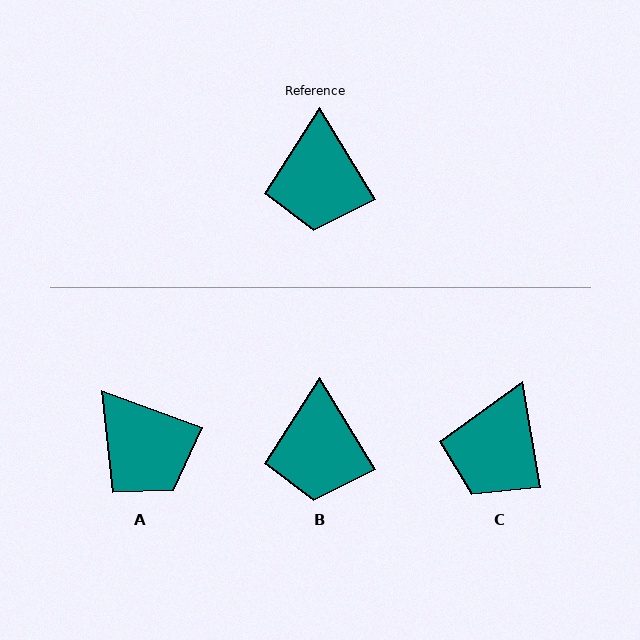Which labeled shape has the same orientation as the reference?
B.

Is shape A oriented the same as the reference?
No, it is off by about 39 degrees.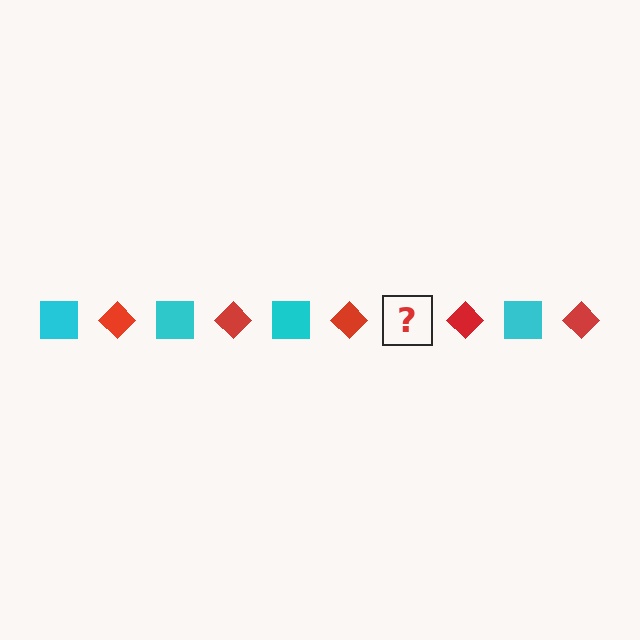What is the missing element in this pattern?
The missing element is a cyan square.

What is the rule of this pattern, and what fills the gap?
The rule is that the pattern alternates between cyan square and red diamond. The gap should be filled with a cyan square.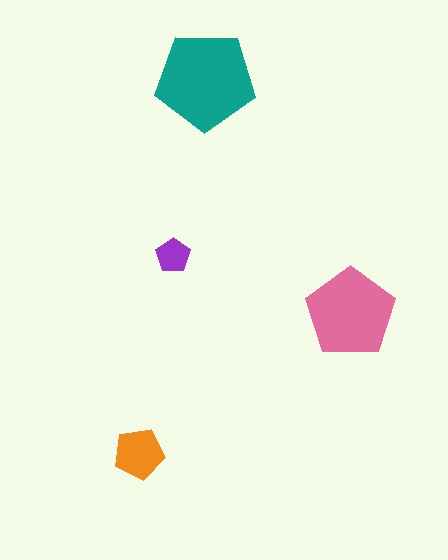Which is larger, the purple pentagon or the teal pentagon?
The teal one.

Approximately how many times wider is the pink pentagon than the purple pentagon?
About 2.5 times wider.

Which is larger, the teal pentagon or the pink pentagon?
The teal one.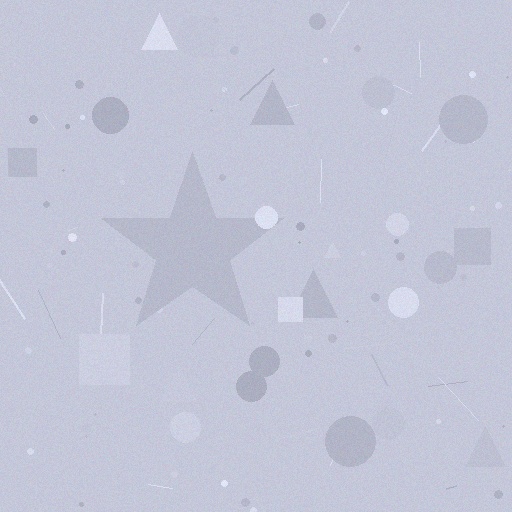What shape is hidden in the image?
A star is hidden in the image.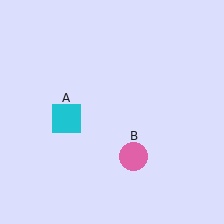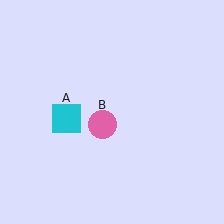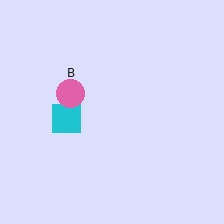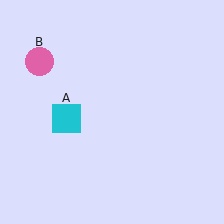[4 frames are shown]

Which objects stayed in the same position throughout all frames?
Cyan square (object A) remained stationary.